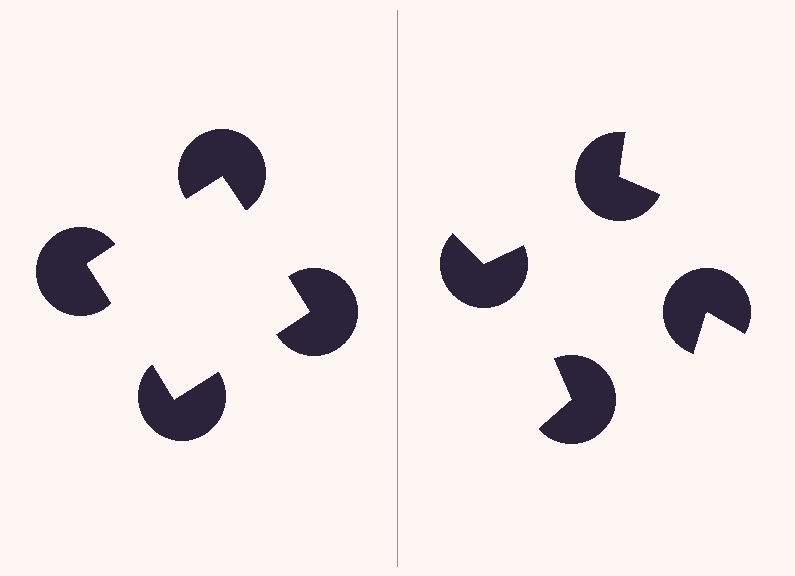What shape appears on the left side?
An illusory square.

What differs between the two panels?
The pac-man discs are positioned identically on both sides; only the wedge orientations differ. On the left they align to a square; on the right they are misaligned.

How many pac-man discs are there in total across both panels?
8 — 4 on each side.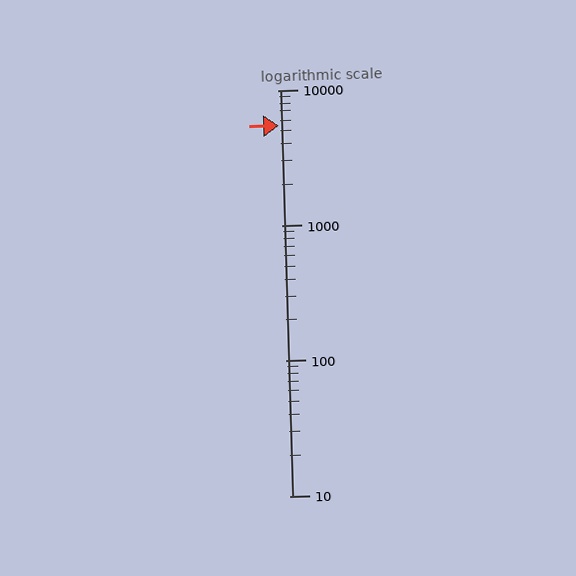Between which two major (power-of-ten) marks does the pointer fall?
The pointer is between 1000 and 10000.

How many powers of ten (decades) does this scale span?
The scale spans 3 decades, from 10 to 10000.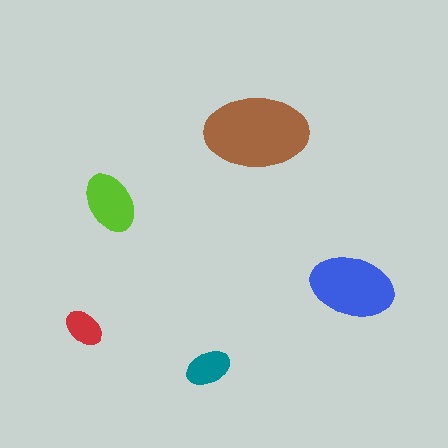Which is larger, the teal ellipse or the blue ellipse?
The blue one.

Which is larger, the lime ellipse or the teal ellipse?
The lime one.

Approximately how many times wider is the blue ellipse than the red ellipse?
About 2 times wider.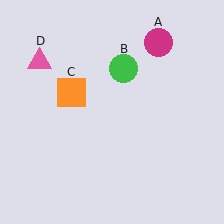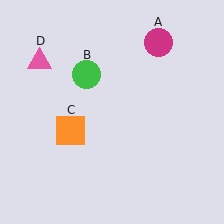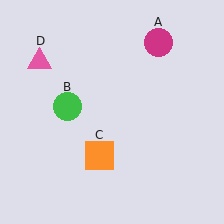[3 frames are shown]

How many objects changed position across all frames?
2 objects changed position: green circle (object B), orange square (object C).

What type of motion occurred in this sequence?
The green circle (object B), orange square (object C) rotated counterclockwise around the center of the scene.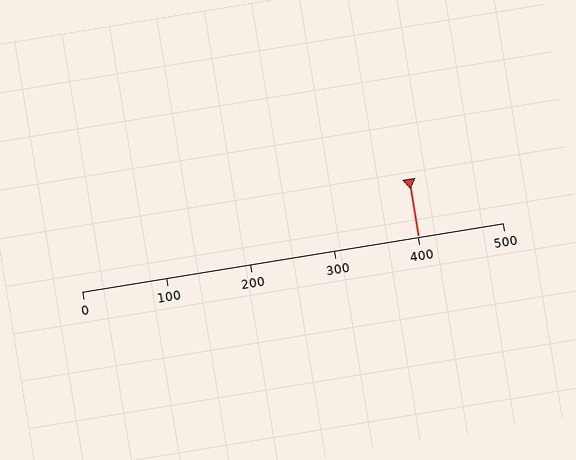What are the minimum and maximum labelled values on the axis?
The axis runs from 0 to 500.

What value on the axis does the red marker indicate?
The marker indicates approximately 400.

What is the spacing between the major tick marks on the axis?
The major ticks are spaced 100 apart.